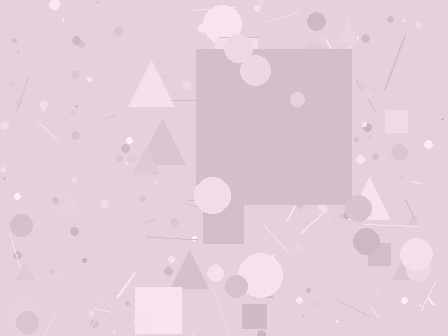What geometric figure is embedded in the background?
A square is embedded in the background.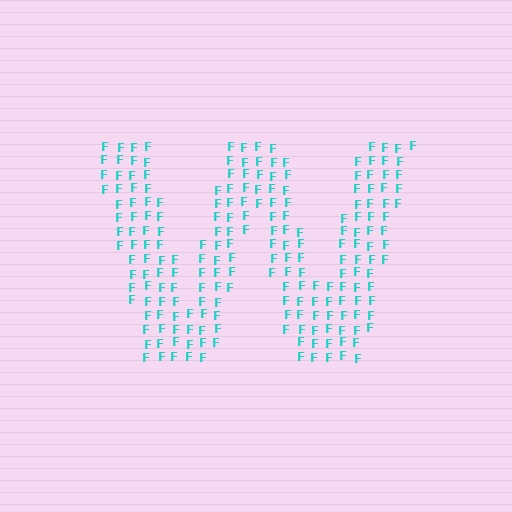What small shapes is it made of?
It is made of small letter F's.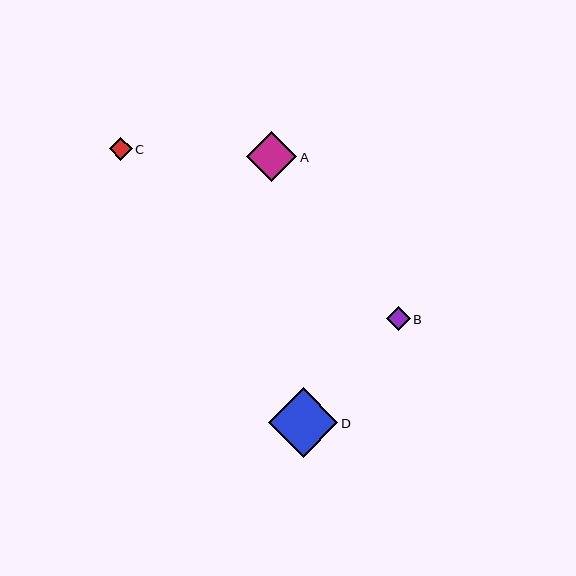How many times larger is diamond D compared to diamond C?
Diamond D is approximately 3.1 times the size of diamond C.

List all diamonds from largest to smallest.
From largest to smallest: D, A, B, C.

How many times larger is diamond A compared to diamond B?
Diamond A is approximately 2.1 times the size of diamond B.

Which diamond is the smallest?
Diamond C is the smallest with a size of approximately 23 pixels.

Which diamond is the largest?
Diamond D is the largest with a size of approximately 69 pixels.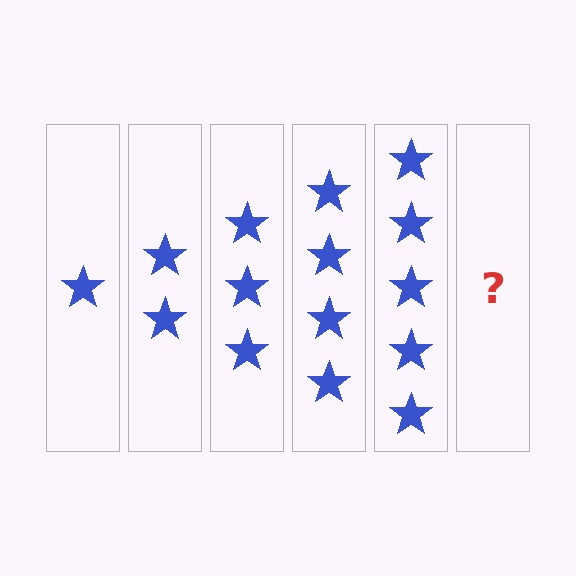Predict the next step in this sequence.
The next step is 6 stars.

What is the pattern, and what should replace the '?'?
The pattern is that each step adds one more star. The '?' should be 6 stars.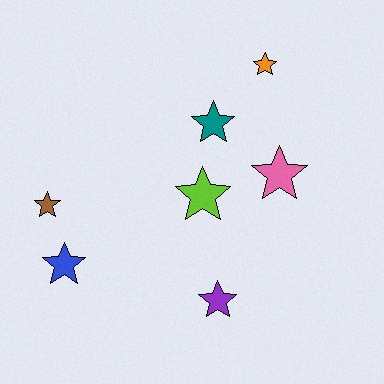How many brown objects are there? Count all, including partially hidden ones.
There is 1 brown object.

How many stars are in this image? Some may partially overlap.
There are 7 stars.